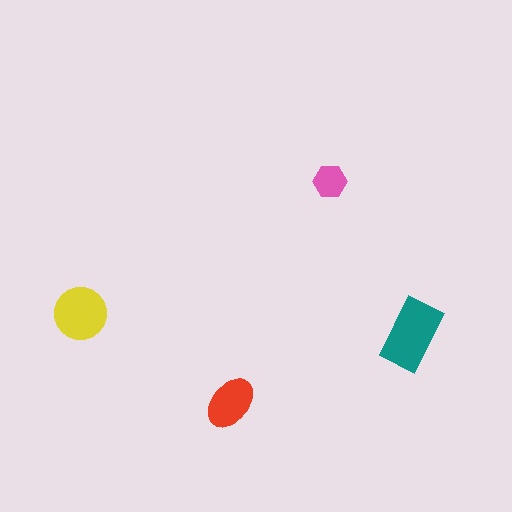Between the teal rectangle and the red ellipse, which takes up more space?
The teal rectangle.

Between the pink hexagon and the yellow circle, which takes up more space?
The yellow circle.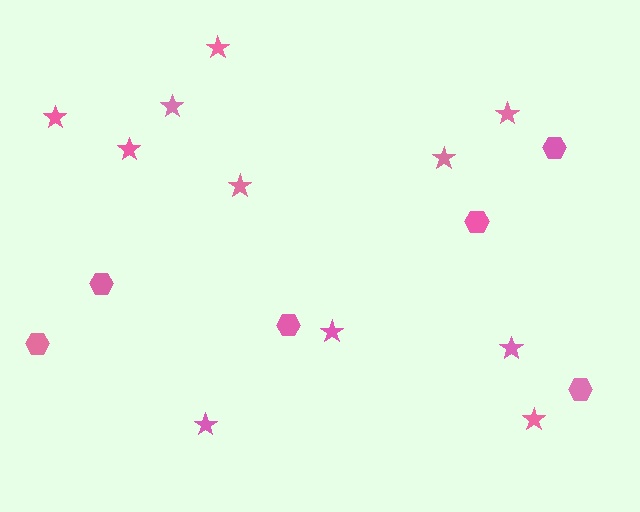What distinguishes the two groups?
There are 2 groups: one group of stars (11) and one group of hexagons (6).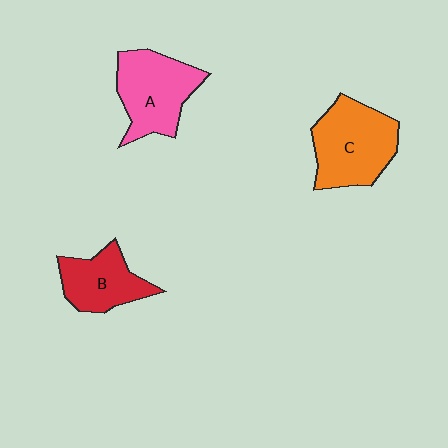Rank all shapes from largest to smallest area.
From largest to smallest: C (orange), A (pink), B (red).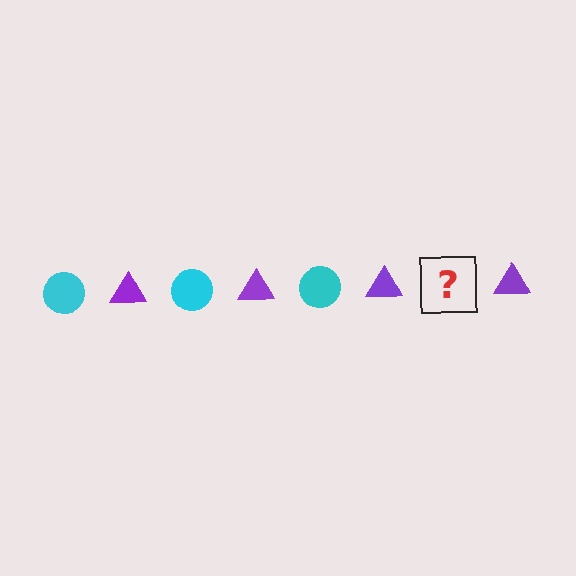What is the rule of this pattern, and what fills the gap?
The rule is that the pattern alternates between cyan circle and purple triangle. The gap should be filled with a cyan circle.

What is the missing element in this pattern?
The missing element is a cyan circle.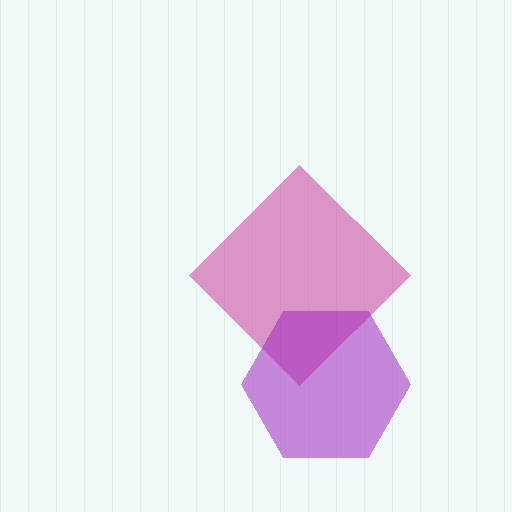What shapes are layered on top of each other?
The layered shapes are: a magenta diamond, a purple hexagon.